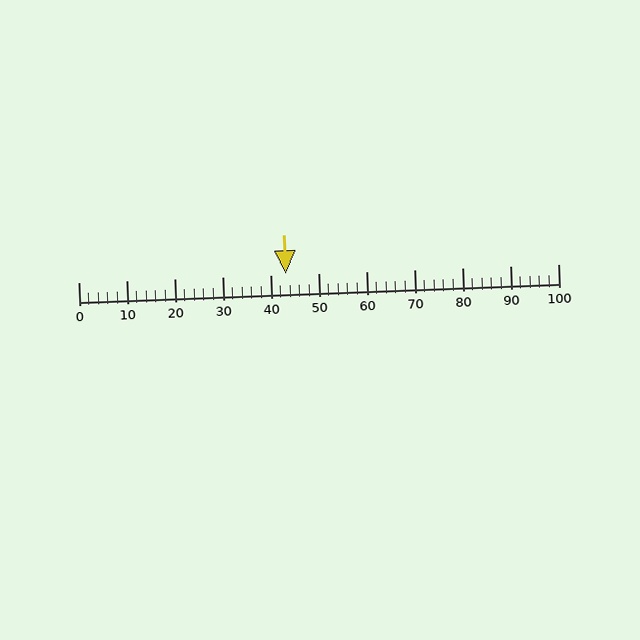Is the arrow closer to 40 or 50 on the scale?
The arrow is closer to 40.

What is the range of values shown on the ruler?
The ruler shows values from 0 to 100.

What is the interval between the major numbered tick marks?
The major tick marks are spaced 10 units apart.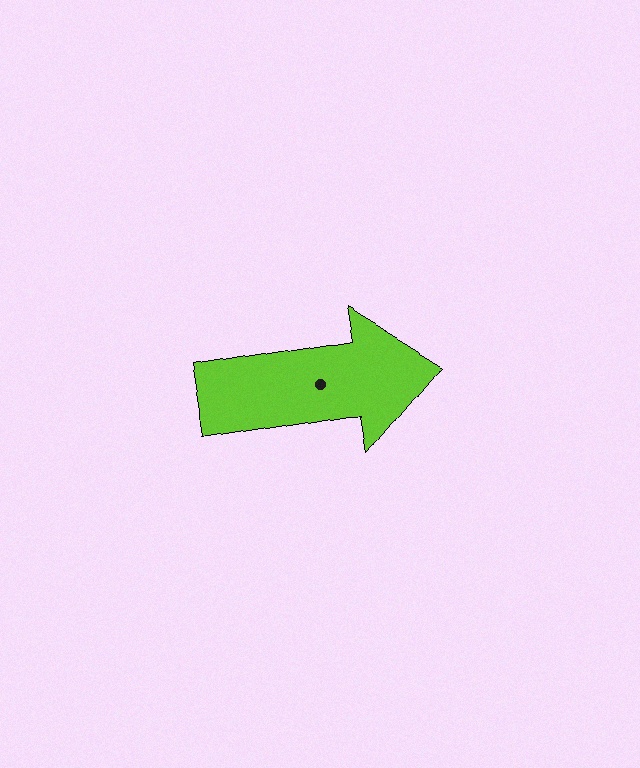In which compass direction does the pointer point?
East.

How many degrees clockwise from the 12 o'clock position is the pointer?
Approximately 80 degrees.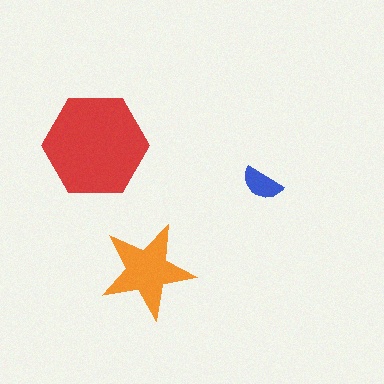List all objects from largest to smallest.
The red hexagon, the orange star, the blue semicircle.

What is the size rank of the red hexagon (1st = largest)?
1st.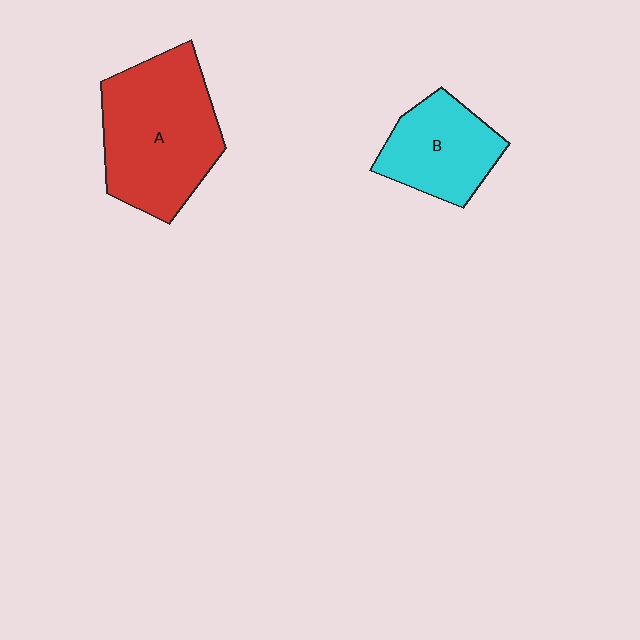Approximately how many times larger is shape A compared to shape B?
Approximately 1.7 times.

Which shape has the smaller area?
Shape B (cyan).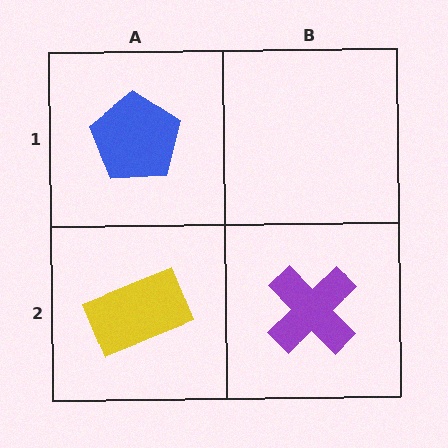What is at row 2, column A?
A yellow rectangle.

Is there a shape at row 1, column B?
No, that cell is empty.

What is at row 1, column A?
A blue pentagon.